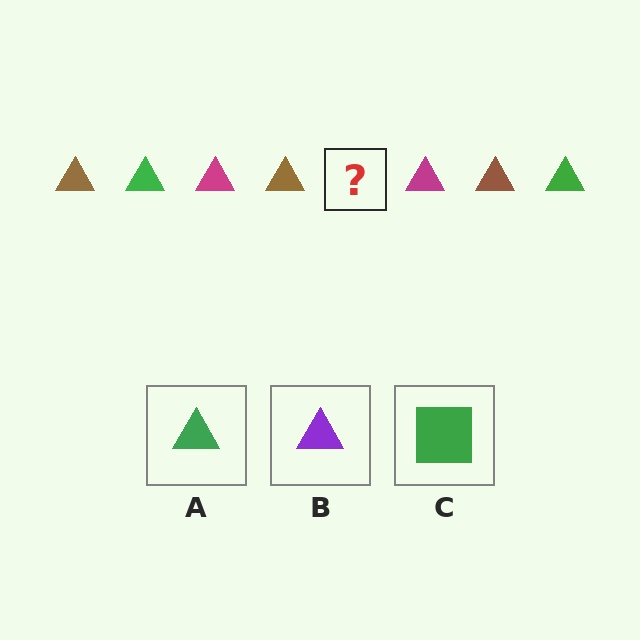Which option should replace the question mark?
Option A.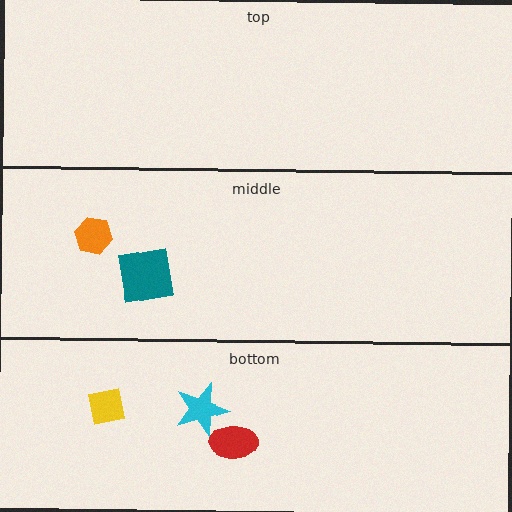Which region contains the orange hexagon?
The middle region.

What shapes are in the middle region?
The orange hexagon, the teal square.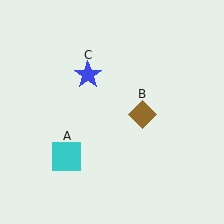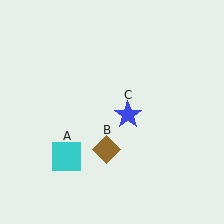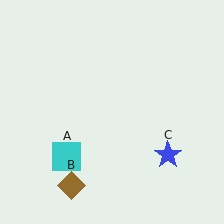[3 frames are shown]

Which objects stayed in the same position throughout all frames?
Cyan square (object A) remained stationary.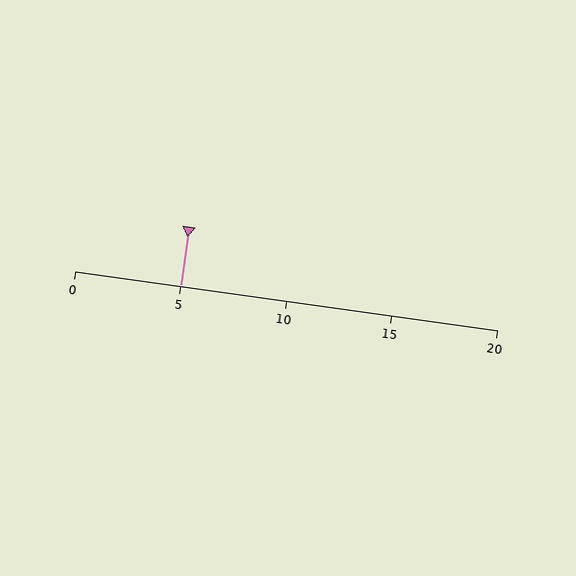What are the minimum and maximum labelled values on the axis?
The axis runs from 0 to 20.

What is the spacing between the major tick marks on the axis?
The major ticks are spaced 5 apart.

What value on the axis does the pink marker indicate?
The marker indicates approximately 5.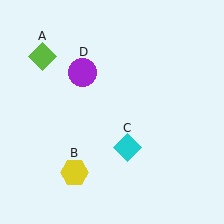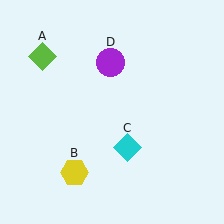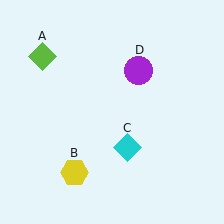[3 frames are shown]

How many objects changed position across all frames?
1 object changed position: purple circle (object D).